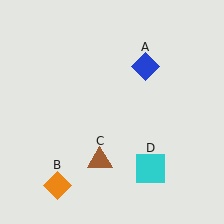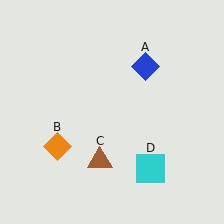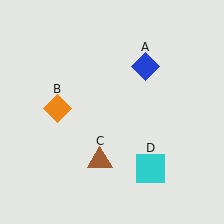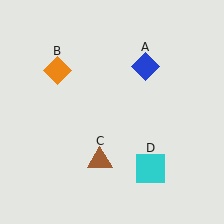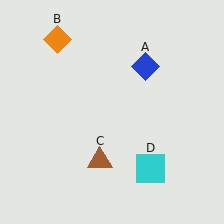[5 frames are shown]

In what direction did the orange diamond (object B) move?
The orange diamond (object B) moved up.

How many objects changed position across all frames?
1 object changed position: orange diamond (object B).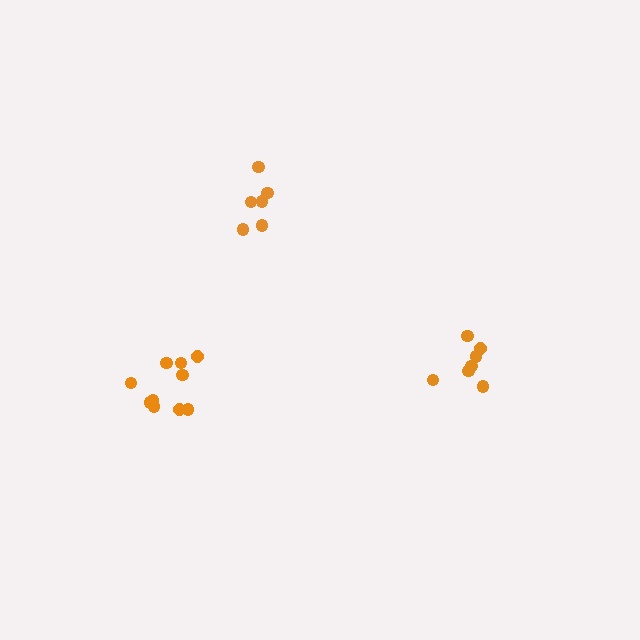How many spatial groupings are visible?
There are 3 spatial groupings.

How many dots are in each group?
Group 1: 7 dots, Group 2: 10 dots, Group 3: 6 dots (23 total).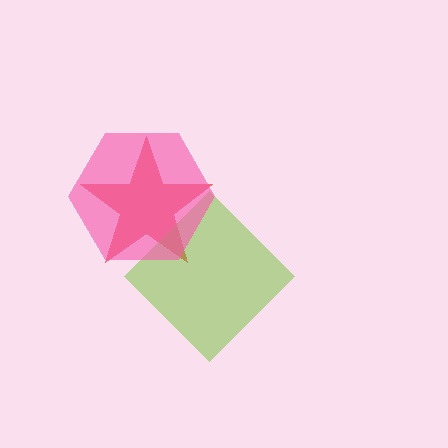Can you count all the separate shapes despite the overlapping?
Yes, there are 3 separate shapes.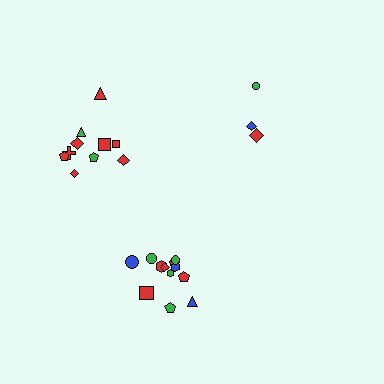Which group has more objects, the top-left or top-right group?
The top-left group.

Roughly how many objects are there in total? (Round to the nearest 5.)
Roughly 25 objects in total.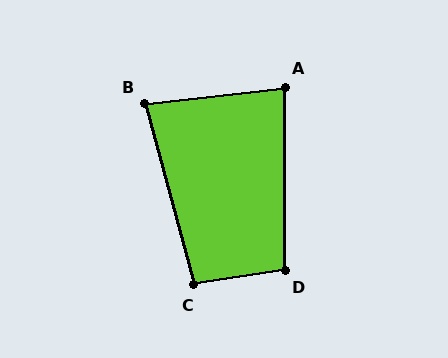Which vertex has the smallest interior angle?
B, at approximately 81 degrees.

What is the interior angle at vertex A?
Approximately 84 degrees (acute).